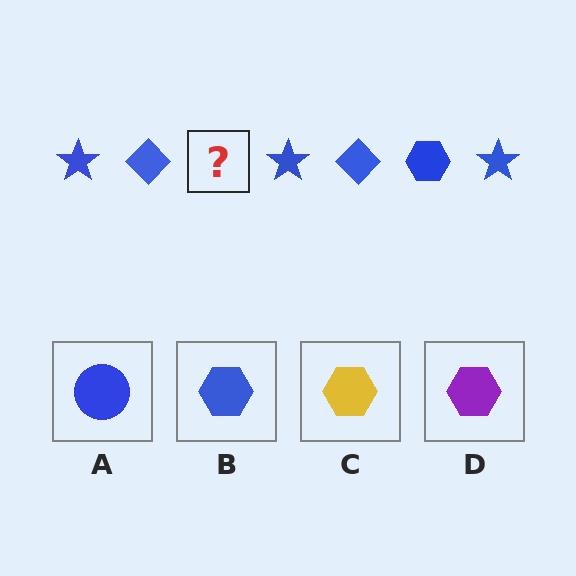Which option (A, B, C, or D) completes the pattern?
B.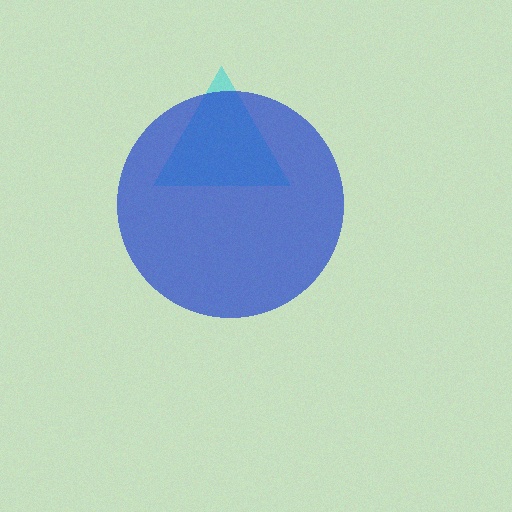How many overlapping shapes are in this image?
There are 2 overlapping shapes in the image.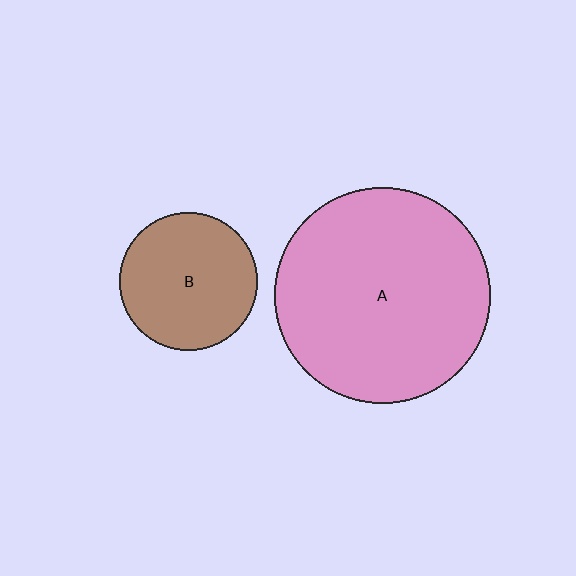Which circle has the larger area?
Circle A (pink).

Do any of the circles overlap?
No, none of the circles overlap.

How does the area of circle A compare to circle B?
Approximately 2.4 times.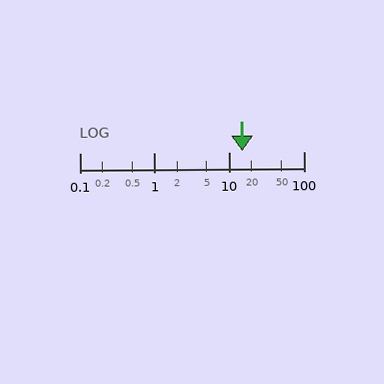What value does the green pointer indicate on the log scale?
The pointer indicates approximately 15.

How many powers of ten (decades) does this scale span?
The scale spans 3 decades, from 0.1 to 100.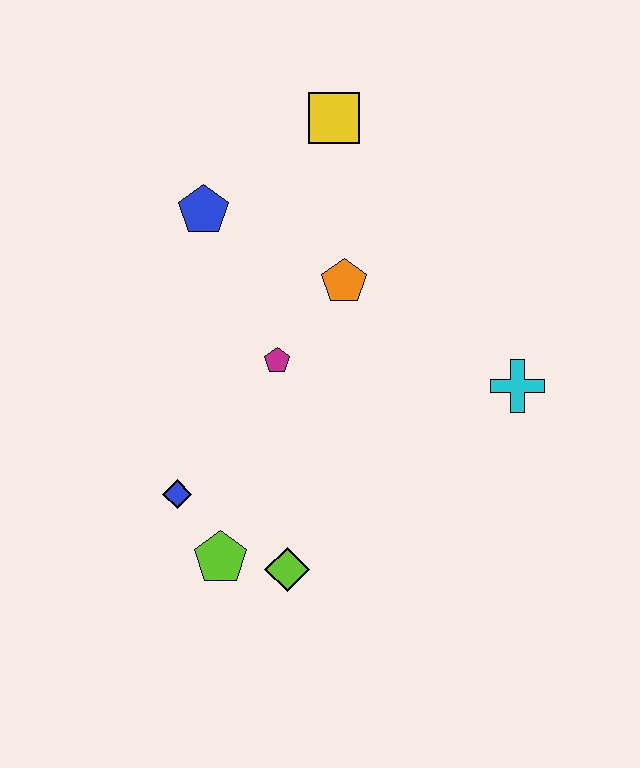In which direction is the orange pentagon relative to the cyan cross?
The orange pentagon is to the left of the cyan cross.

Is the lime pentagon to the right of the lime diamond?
No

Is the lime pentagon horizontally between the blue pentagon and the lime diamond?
Yes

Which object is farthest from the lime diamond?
The yellow square is farthest from the lime diamond.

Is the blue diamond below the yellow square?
Yes